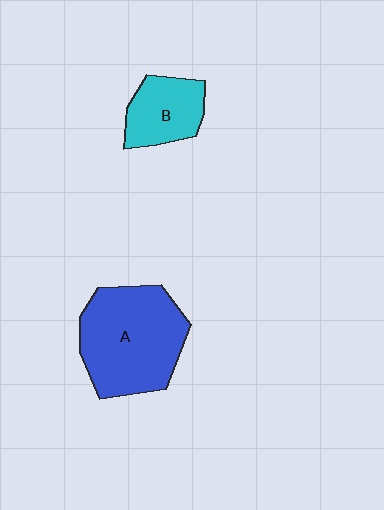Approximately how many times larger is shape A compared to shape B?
Approximately 2.1 times.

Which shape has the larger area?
Shape A (blue).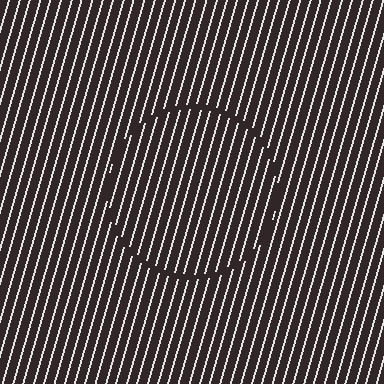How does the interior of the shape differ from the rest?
The interior of the shape contains the same grating, shifted by half a period — the contour is defined by the phase discontinuity where line-ends from the inner and outer gratings abut.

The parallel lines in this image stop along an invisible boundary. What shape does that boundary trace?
An illusory circle. The interior of the shape contains the same grating, shifted by half a period — the contour is defined by the phase discontinuity where line-ends from the inner and outer gratings abut.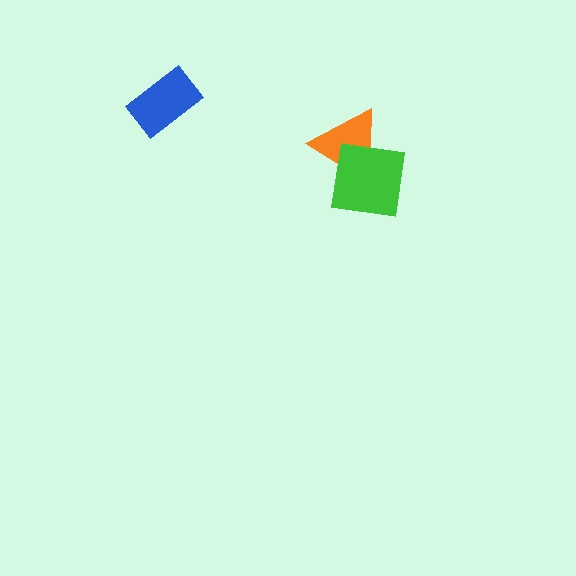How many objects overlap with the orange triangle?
1 object overlaps with the orange triangle.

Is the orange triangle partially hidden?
Yes, it is partially covered by another shape.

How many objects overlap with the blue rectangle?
0 objects overlap with the blue rectangle.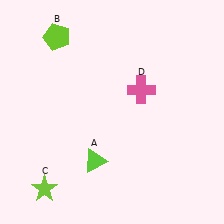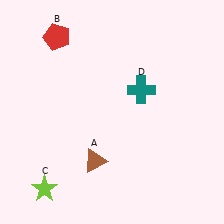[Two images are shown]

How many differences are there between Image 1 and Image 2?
There are 3 differences between the two images.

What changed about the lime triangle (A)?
In Image 1, A is lime. In Image 2, it changed to brown.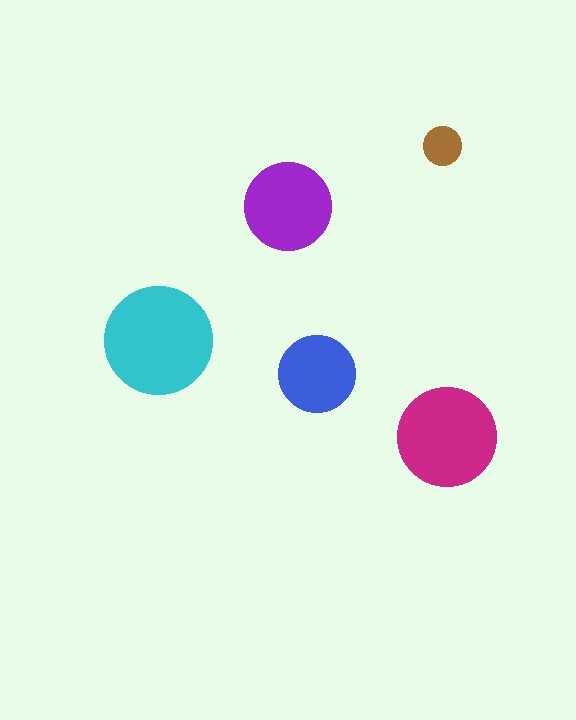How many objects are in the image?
There are 5 objects in the image.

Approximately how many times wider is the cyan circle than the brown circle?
About 3 times wider.